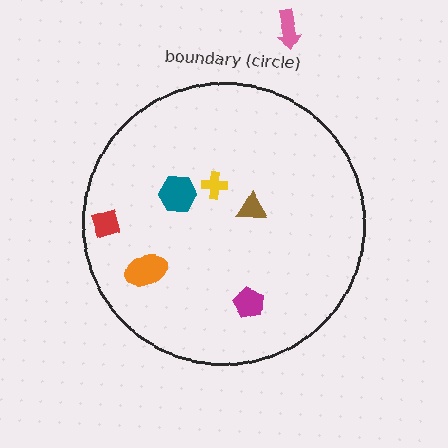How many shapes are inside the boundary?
6 inside, 1 outside.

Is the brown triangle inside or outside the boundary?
Inside.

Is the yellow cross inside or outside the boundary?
Inside.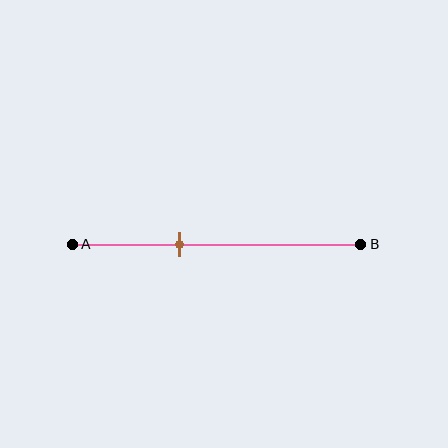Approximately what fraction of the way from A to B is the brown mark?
The brown mark is approximately 35% of the way from A to B.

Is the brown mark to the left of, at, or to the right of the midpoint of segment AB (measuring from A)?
The brown mark is to the left of the midpoint of segment AB.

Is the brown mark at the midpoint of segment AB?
No, the mark is at about 35% from A, not at the 50% midpoint.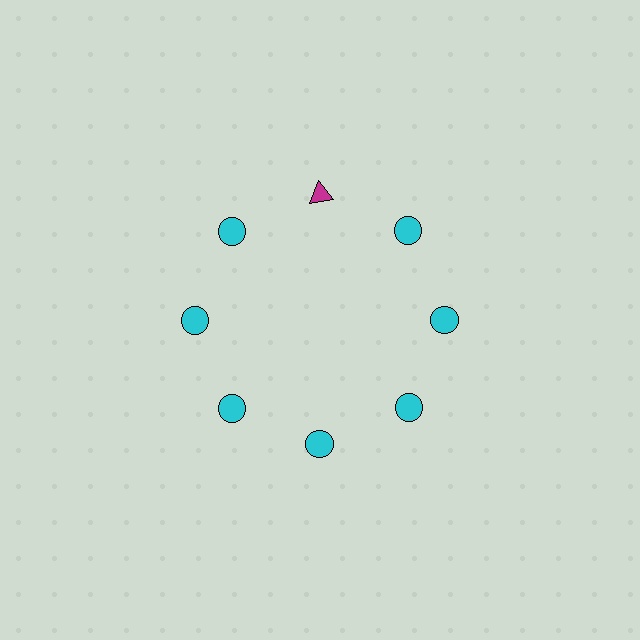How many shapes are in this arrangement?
There are 8 shapes arranged in a ring pattern.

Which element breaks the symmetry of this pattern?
The magenta triangle at roughly the 12 o'clock position breaks the symmetry. All other shapes are cyan circles.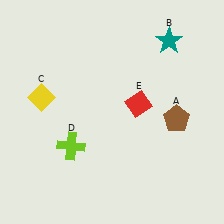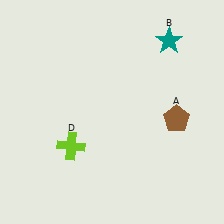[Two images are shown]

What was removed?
The red diamond (E), the yellow diamond (C) were removed in Image 2.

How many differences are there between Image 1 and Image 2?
There are 2 differences between the two images.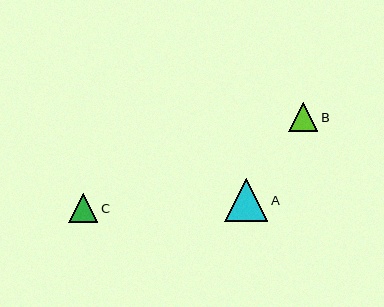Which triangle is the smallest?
Triangle B is the smallest with a size of approximately 29 pixels.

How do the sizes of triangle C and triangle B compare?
Triangle C and triangle B are approximately the same size.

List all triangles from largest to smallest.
From largest to smallest: A, C, B.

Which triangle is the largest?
Triangle A is the largest with a size of approximately 43 pixels.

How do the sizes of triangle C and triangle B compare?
Triangle C and triangle B are approximately the same size.